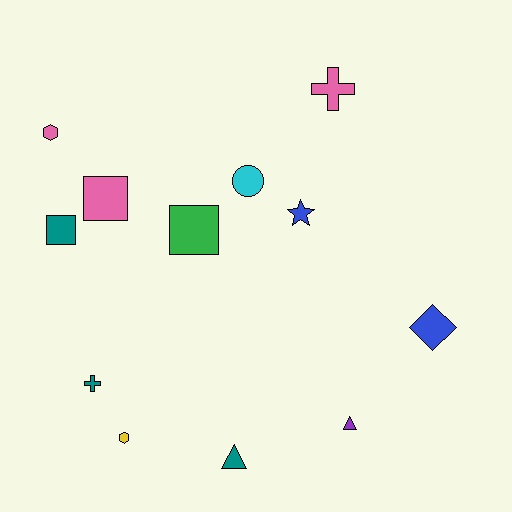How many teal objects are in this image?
There are 3 teal objects.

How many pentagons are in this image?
There are no pentagons.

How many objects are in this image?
There are 12 objects.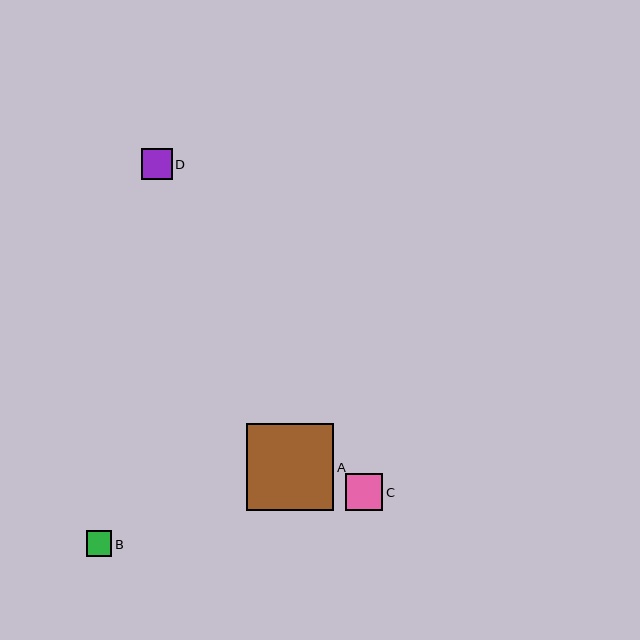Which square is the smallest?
Square B is the smallest with a size of approximately 26 pixels.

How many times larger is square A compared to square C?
Square A is approximately 2.3 times the size of square C.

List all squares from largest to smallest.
From largest to smallest: A, C, D, B.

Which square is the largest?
Square A is the largest with a size of approximately 87 pixels.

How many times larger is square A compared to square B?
Square A is approximately 3.4 times the size of square B.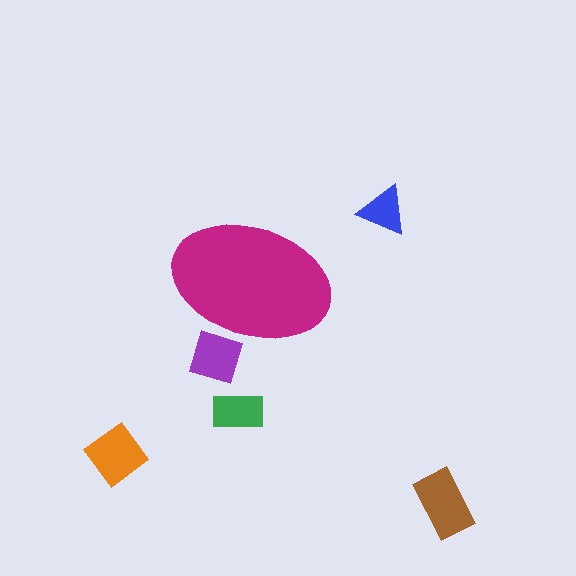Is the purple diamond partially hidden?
Yes, the purple diamond is partially hidden behind the magenta ellipse.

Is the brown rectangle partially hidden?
No, the brown rectangle is fully visible.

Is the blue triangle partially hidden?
No, the blue triangle is fully visible.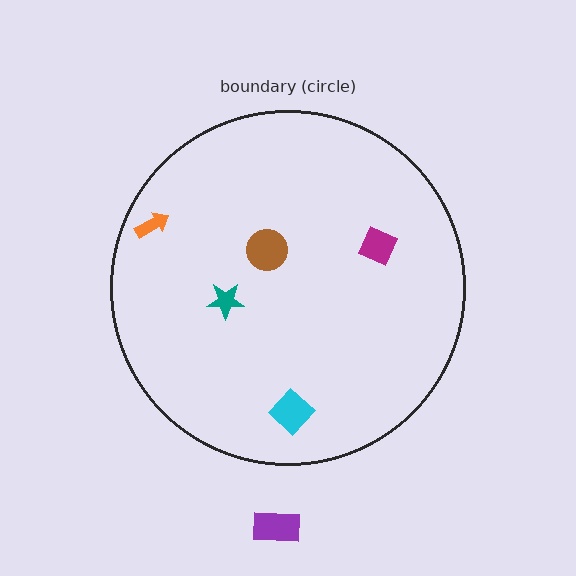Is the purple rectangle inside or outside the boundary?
Outside.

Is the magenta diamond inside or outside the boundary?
Inside.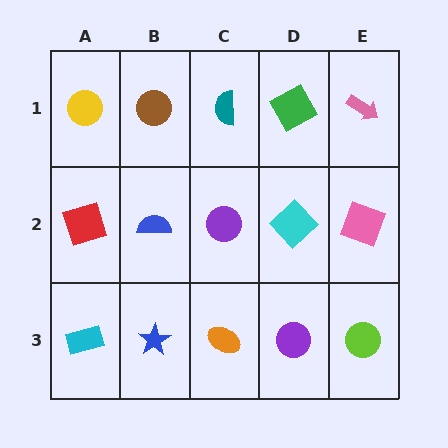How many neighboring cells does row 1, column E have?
2.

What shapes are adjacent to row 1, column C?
A purple circle (row 2, column C), a brown circle (row 1, column B), a green square (row 1, column D).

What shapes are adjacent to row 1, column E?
A pink square (row 2, column E), a green square (row 1, column D).